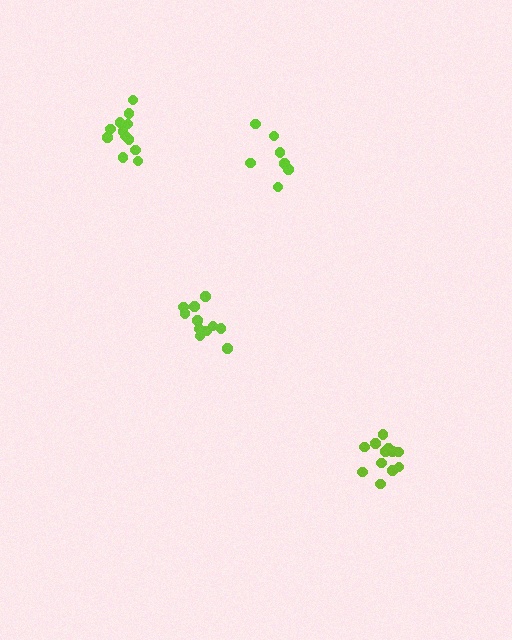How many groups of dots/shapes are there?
There are 4 groups.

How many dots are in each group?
Group 1: 11 dots, Group 2: 12 dots, Group 3: 7 dots, Group 4: 12 dots (42 total).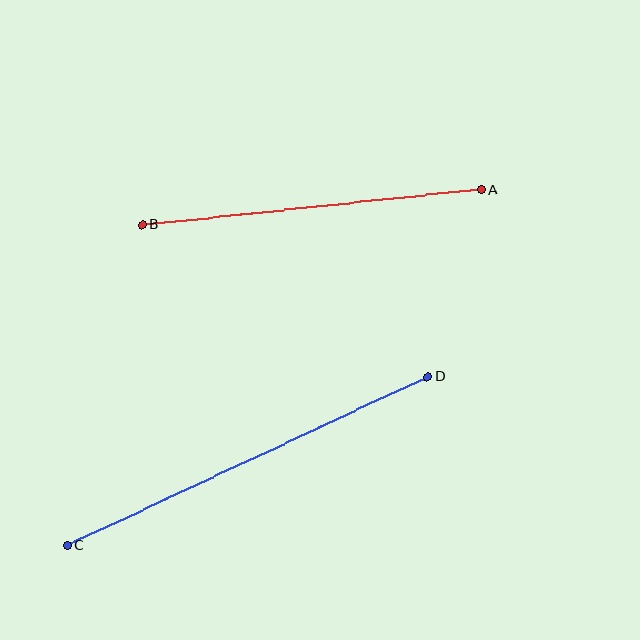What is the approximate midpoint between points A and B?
The midpoint is at approximately (312, 207) pixels.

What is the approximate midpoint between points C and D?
The midpoint is at approximately (248, 461) pixels.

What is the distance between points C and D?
The distance is approximately 397 pixels.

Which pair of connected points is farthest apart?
Points C and D are farthest apart.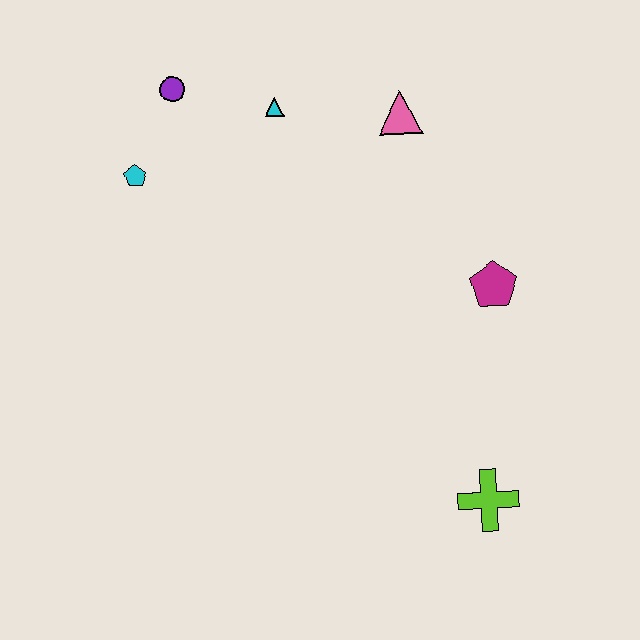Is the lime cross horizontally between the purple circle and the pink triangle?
No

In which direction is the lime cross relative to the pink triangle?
The lime cross is below the pink triangle.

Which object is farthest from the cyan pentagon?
The lime cross is farthest from the cyan pentagon.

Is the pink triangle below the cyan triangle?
Yes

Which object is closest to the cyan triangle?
The purple circle is closest to the cyan triangle.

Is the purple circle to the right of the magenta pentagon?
No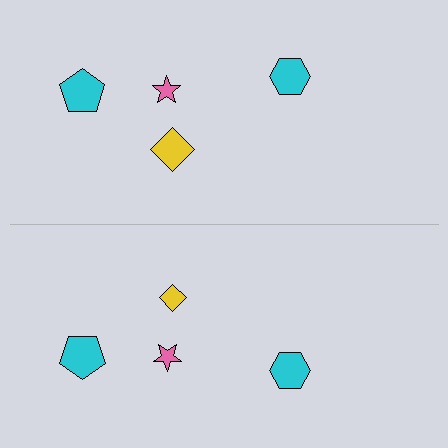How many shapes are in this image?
There are 8 shapes in this image.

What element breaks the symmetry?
The yellow diamond on the bottom side has a different size than its mirror counterpart.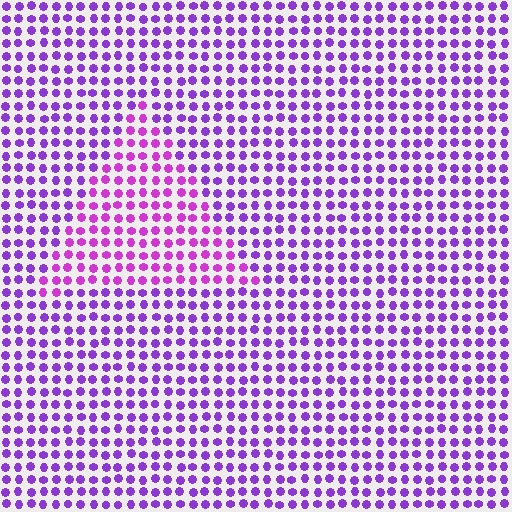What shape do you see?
I see a triangle.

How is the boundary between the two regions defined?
The boundary is defined purely by a slight shift in hue (about 27 degrees). Spacing, size, and orientation are identical on both sides.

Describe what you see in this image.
The image is filled with small purple elements in a uniform arrangement. A triangle-shaped region is visible where the elements are tinted to a slightly different hue, forming a subtle color boundary.